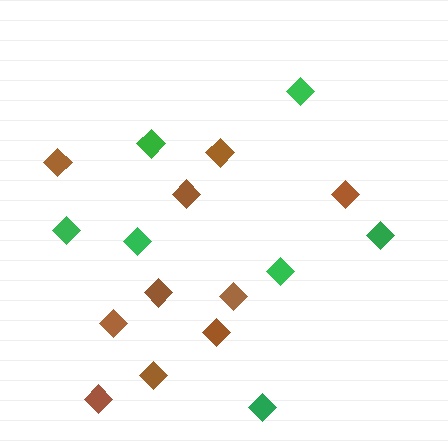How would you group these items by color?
There are 2 groups: one group of brown diamonds (10) and one group of green diamonds (7).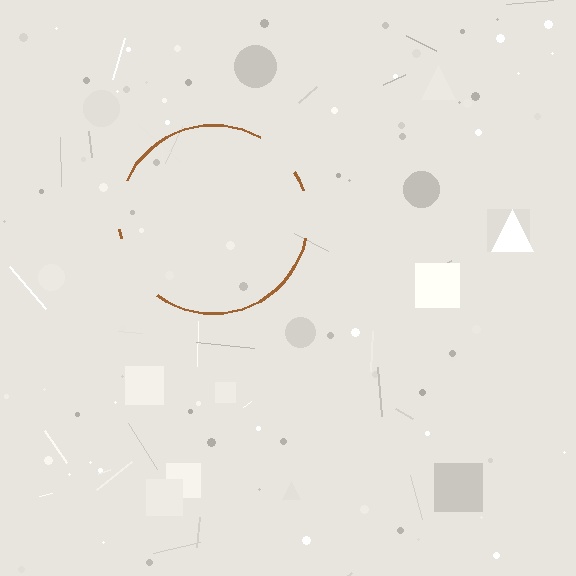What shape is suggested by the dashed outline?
The dashed outline suggests a circle.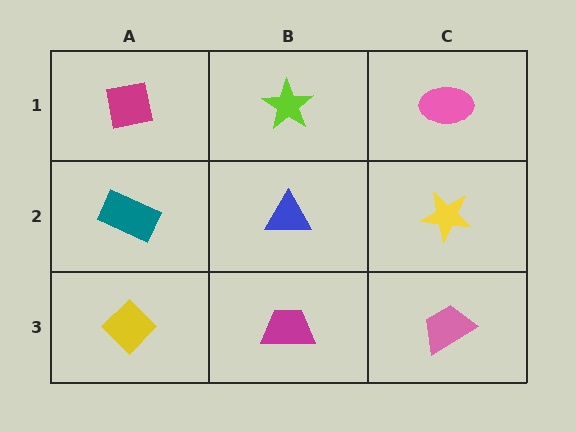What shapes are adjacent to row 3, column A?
A teal rectangle (row 2, column A), a magenta trapezoid (row 3, column B).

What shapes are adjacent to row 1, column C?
A yellow star (row 2, column C), a lime star (row 1, column B).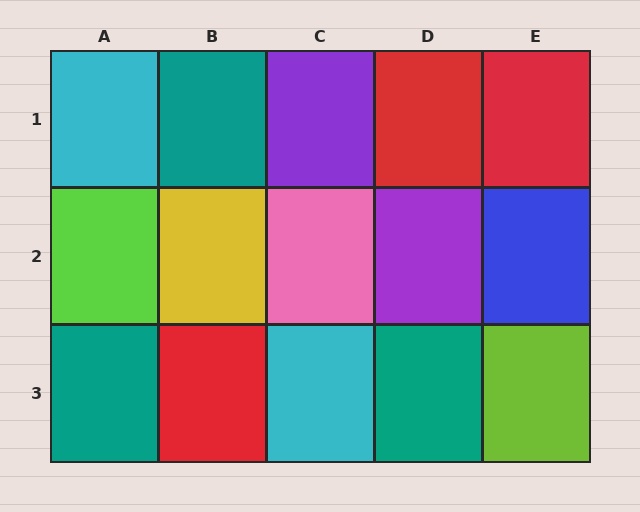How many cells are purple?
2 cells are purple.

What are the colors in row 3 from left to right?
Teal, red, cyan, teal, lime.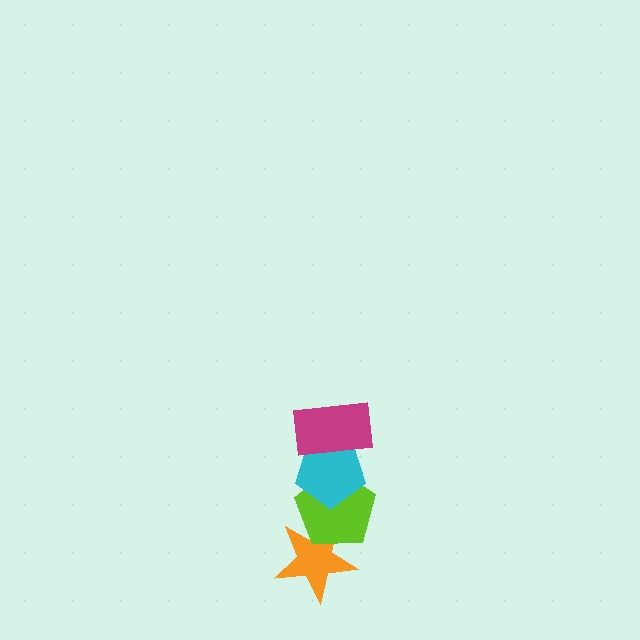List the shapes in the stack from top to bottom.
From top to bottom: the magenta rectangle, the cyan pentagon, the lime pentagon, the orange star.